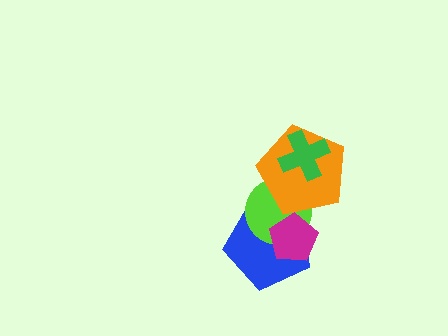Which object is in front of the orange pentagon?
The green cross is in front of the orange pentagon.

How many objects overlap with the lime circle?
3 objects overlap with the lime circle.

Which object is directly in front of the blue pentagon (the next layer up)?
The lime circle is directly in front of the blue pentagon.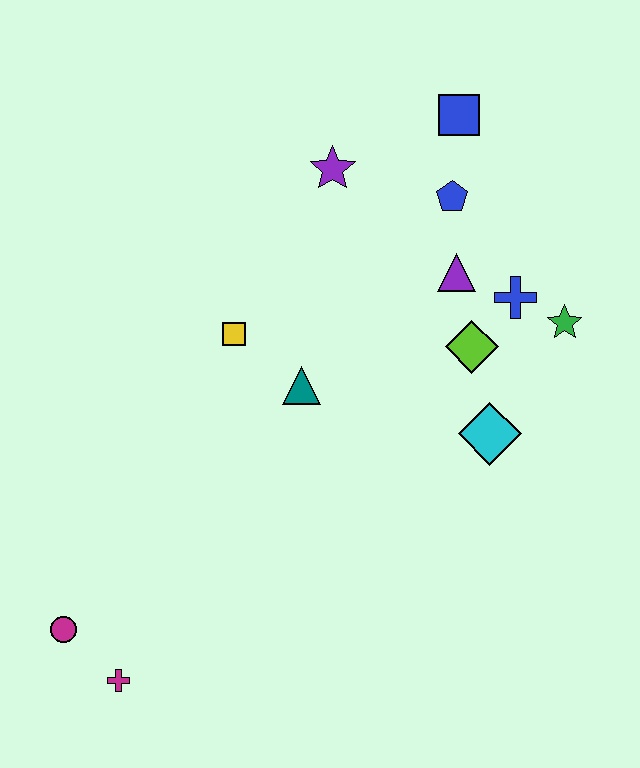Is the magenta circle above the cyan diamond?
No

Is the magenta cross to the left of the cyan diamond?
Yes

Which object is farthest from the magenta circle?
The blue square is farthest from the magenta circle.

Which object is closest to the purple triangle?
The blue cross is closest to the purple triangle.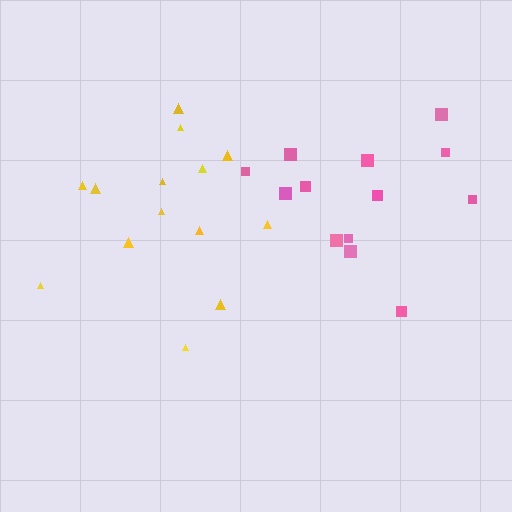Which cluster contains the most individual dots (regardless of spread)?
Yellow (14).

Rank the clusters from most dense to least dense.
pink, yellow.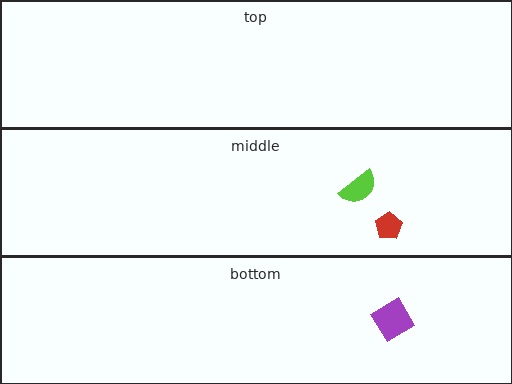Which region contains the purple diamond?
The bottom region.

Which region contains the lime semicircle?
The middle region.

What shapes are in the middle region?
The red pentagon, the lime semicircle.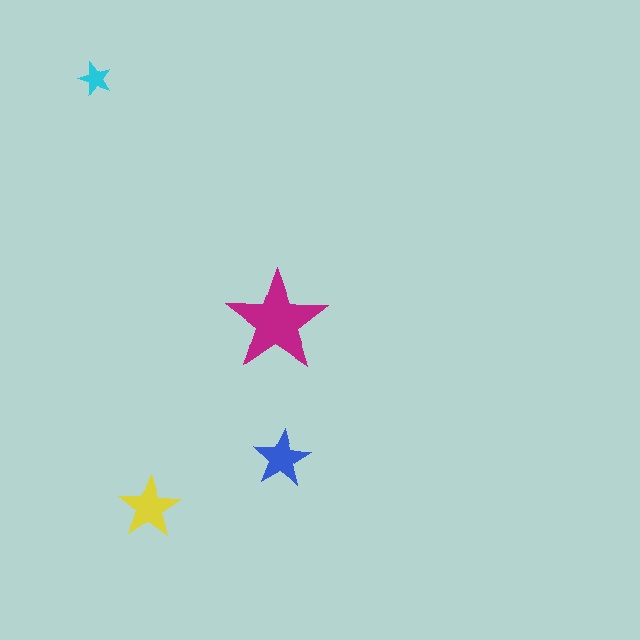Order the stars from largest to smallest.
the magenta one, the yellow one, the blue one, the cyan one.